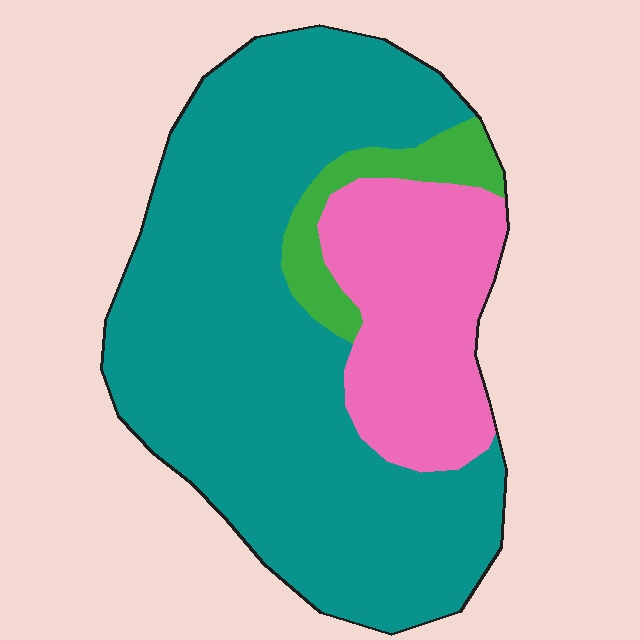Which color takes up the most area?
Teal, at roughly 70%.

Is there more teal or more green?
Teal.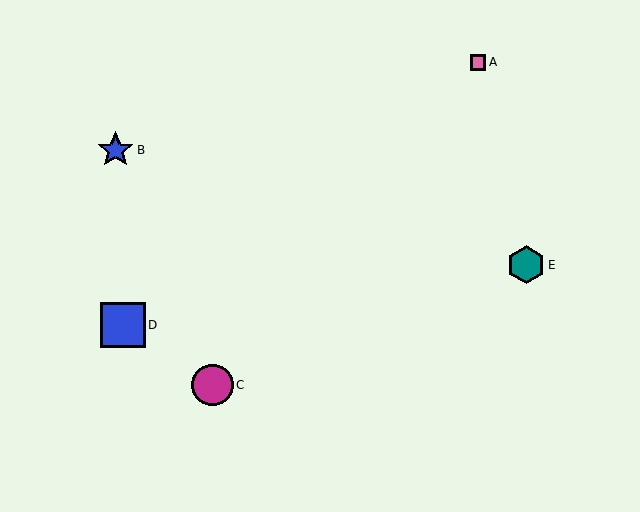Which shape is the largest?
The blue square (labeled D) is the largest.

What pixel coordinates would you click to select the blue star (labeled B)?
Click at (116, 150) to select the blue star B.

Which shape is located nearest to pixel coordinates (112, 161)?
The blue star (labeled B) at (116, 150) is nearest to that location.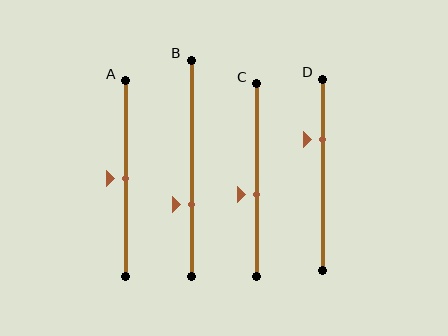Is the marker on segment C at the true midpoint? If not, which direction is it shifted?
No, the marker on segment C is shifted downward by about 8% of the segment length.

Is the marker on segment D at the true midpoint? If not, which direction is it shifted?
No, the marker on segment D is shifted upward by about 18% of the segment length.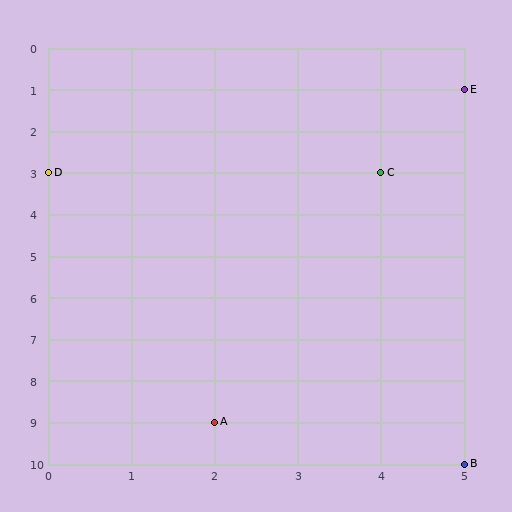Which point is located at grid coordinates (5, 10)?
Point B is at (5, 10).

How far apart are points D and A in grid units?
Points D and A are 2 columns and 6 rows apart (about 6.3 grid units diagonally).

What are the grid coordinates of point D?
Point D is at grid coordinates (0, 3).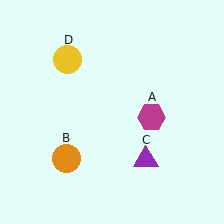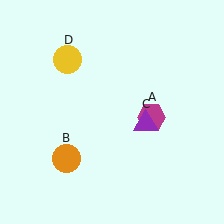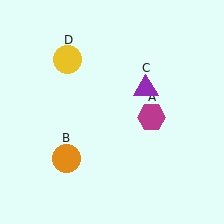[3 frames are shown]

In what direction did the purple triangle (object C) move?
The purple triangle (object C) moved up.